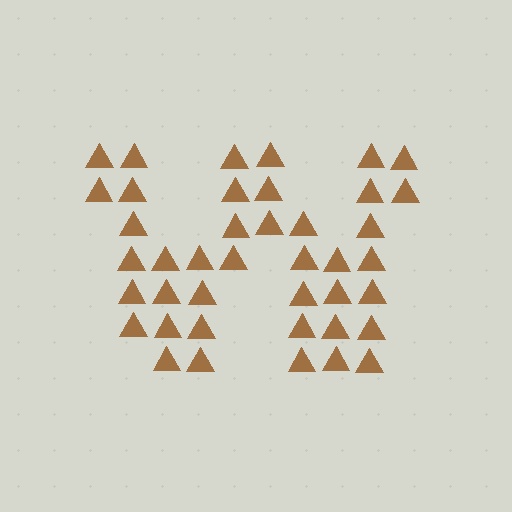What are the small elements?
The small elements are triangles.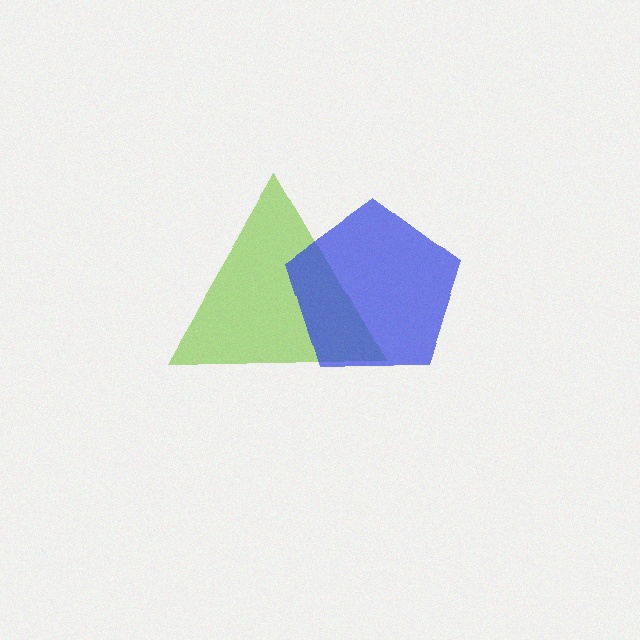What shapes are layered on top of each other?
The layered shapes are: a lime triangle, a blue pentagon.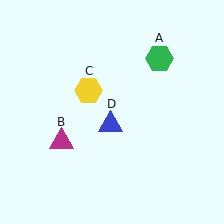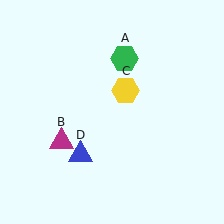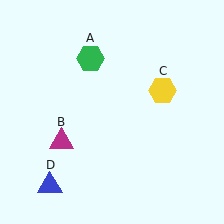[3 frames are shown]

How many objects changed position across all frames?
3 objects changed position: green hexagon (object A), yellow hexagon (object C), blue triangle (object D).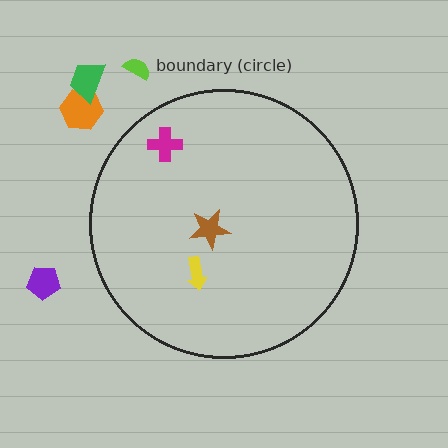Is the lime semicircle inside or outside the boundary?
Outside.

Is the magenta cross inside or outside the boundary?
Inside.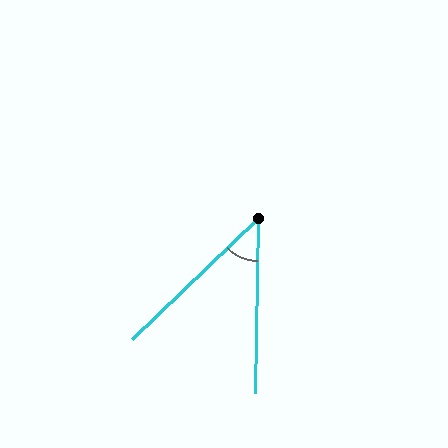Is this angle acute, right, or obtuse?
It is acute.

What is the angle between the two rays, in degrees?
Approximately 45 degrees.